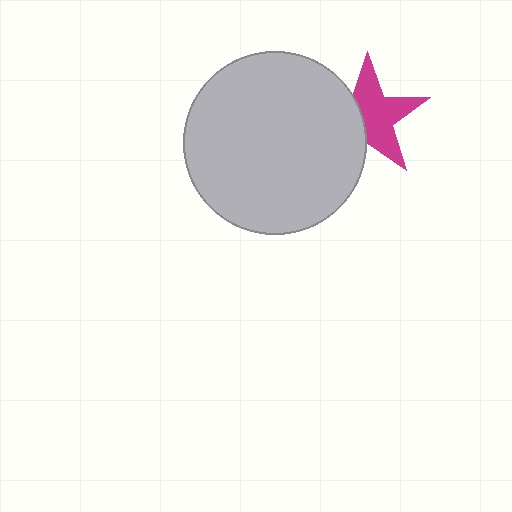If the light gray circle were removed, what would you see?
You would see the complete magenta star.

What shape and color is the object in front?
The object in front is a light gray circle.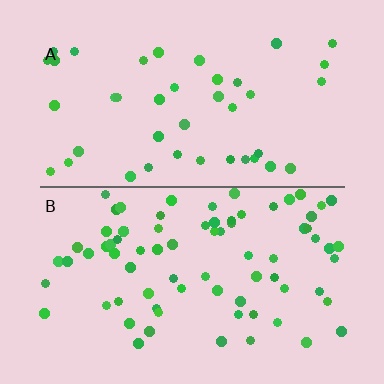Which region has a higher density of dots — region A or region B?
B (the bottom).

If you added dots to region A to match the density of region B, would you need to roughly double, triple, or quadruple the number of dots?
Approximately double.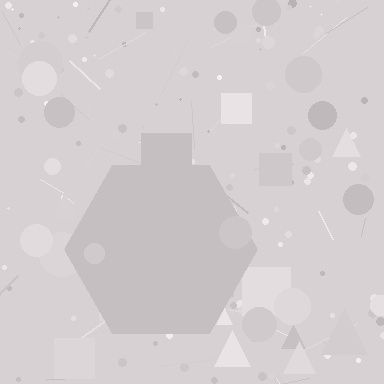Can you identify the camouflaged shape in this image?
The camouflaged shape is a hexagon.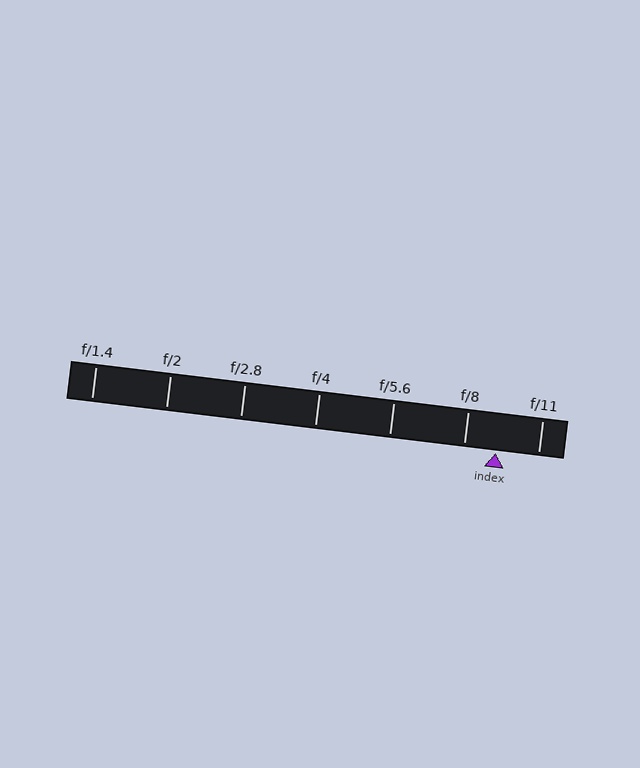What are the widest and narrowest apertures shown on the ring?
The widest aperture shown is f/1.4 and the narrowest is f/11.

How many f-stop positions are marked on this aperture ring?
There are 7 f-stop positions marked.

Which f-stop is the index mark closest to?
The index mark is closest to f/8.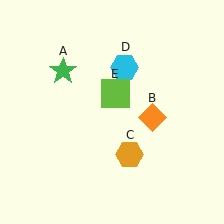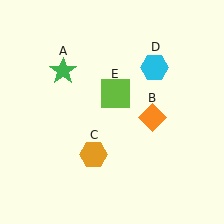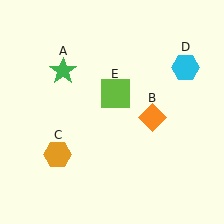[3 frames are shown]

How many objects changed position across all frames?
2 objects changed position: orange hexagon (object C), cyan hexagon (object D).